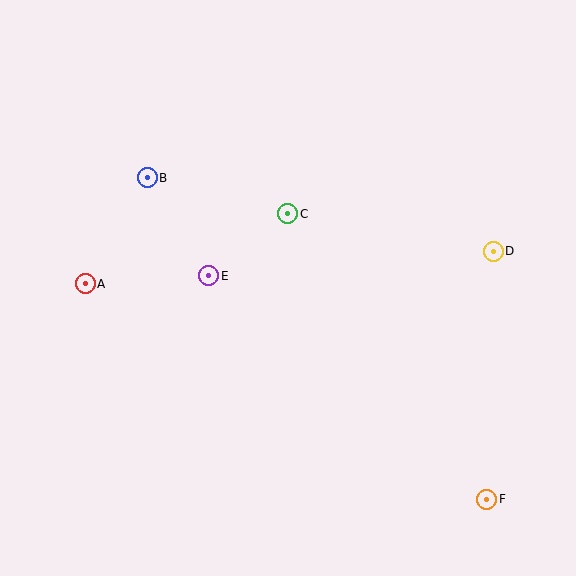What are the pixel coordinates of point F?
Point F is at (487, 499).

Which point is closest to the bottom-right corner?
Point F is closest to the bottom-right corner.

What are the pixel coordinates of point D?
Point D is at (493, 251).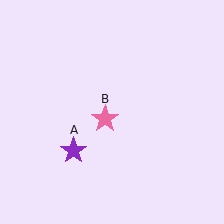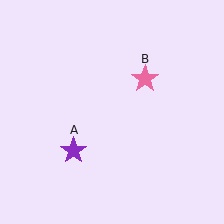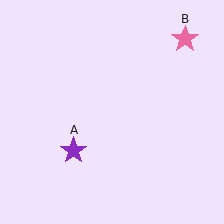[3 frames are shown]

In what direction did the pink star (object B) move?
The pink star (object B) moved up and to the right.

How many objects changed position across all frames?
1 object changed position: pink star (object B).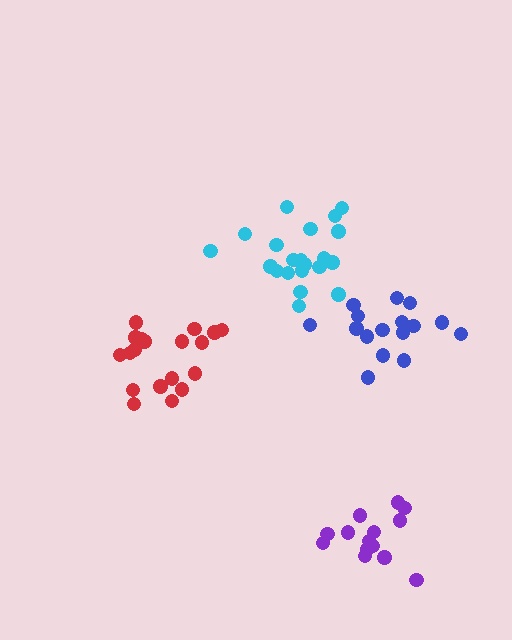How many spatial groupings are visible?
There are 4 spatial groupings.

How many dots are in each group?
Group 1: 21 dots, Group 2: 19 dots, Group 3: 15 dots, Group 4: 16 dots (71 total).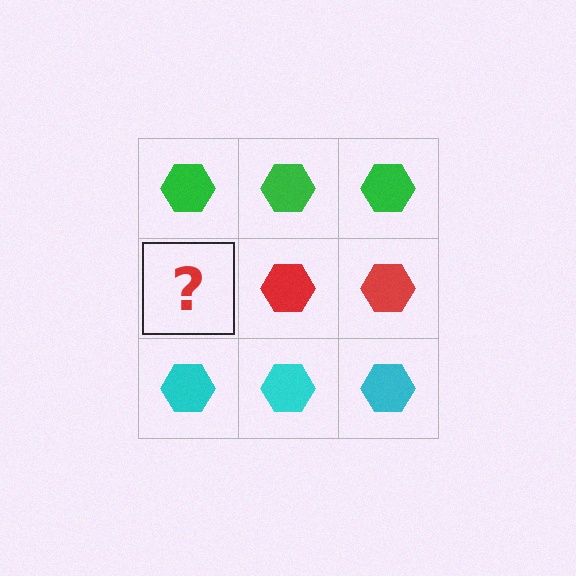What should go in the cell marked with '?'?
The missing cell should contain a red hexagon.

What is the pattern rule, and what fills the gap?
The rule is that each row has a consistent color. The gap should be filled with a red hexagon.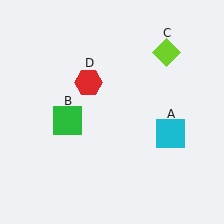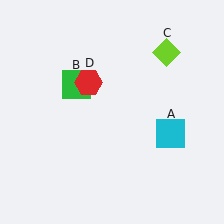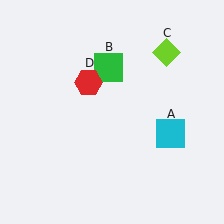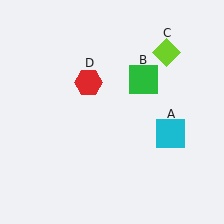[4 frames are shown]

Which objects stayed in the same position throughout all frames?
Cyan square (object A) and lime diamond (object C) and red hexagon (object D) remained stationary.